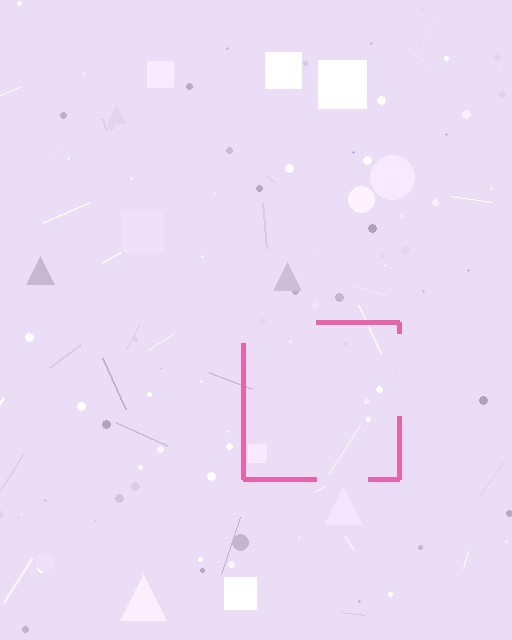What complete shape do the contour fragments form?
The contour fragments form a square.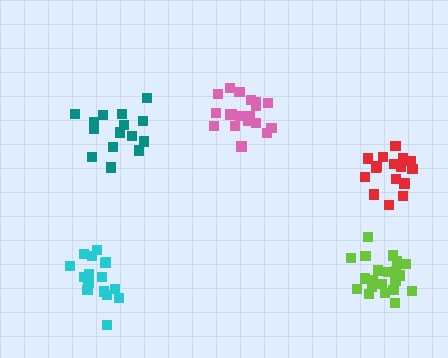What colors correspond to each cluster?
The clusters are colored: teal, pink, cyan, lime, red.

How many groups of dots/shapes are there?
There are 5 groups.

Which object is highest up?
The pink cluster is topmost.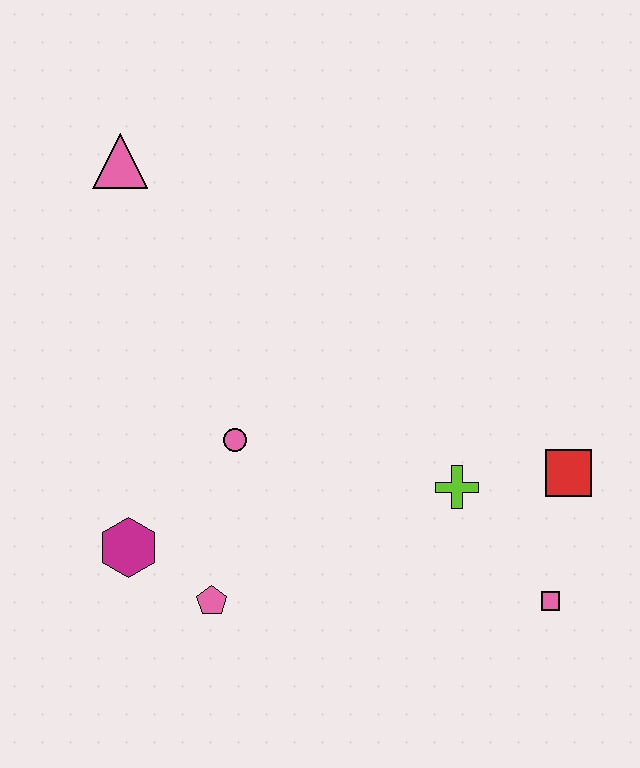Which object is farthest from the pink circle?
The pink square is farthest from the pink circle.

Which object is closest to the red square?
The lime cross is closest to the red square.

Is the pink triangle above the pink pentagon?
Yes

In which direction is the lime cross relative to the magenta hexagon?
The lime cross is to the right of the magenta hexagon.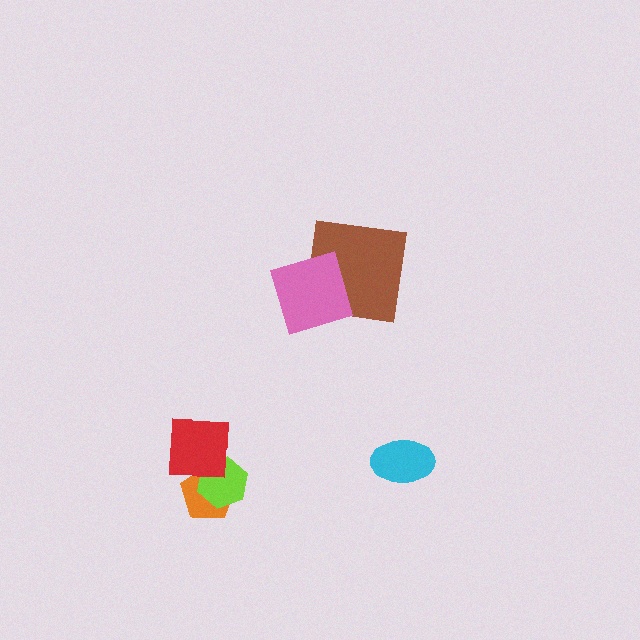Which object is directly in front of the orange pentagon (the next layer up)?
The lime hexagon is directly in front of the orange pentagon.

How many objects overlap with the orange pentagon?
2 objects overlap with the orange pentagon.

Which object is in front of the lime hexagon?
The red square is in front of the lime hexagon.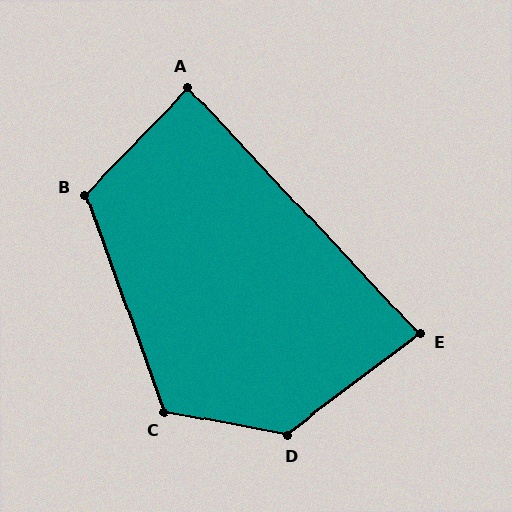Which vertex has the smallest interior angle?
E, at approximately 84 degrees.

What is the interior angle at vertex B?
Approximately 116 degrees (obtuse).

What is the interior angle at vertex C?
Approximately 120 degrees (obtuse).